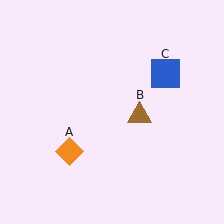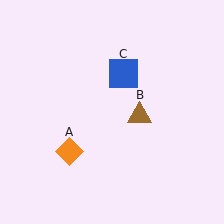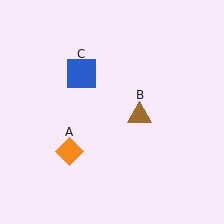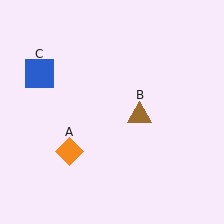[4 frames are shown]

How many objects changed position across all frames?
1 object changed position: blue square (object C).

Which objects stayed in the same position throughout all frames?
Orange diamond (object A) and brown triangle (object B) remained stationary.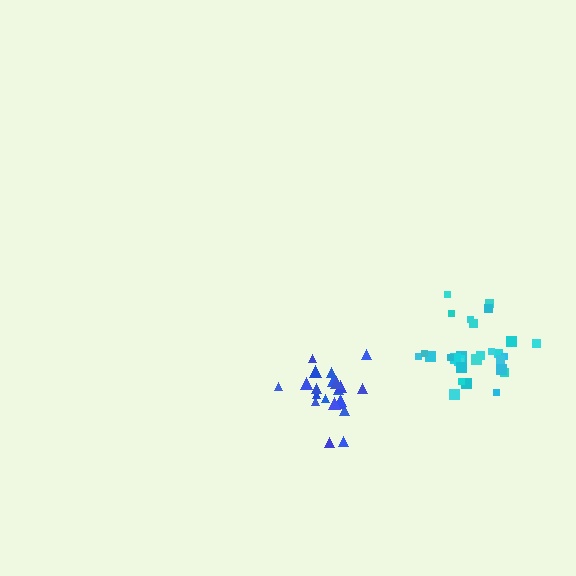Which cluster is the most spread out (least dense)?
Cyan.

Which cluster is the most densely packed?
Blue.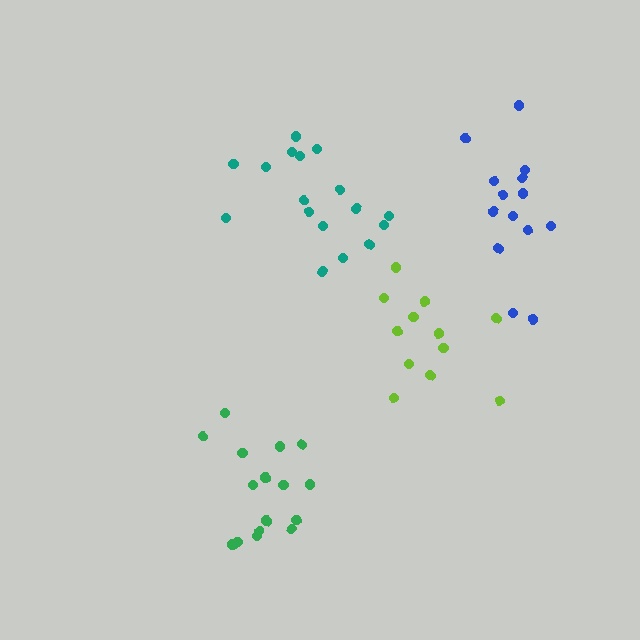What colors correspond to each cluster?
The clusters are colored: teal, green, lime, blue.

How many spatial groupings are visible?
There are 4 spatial groupings.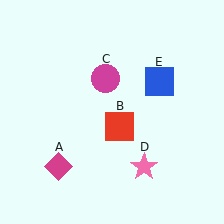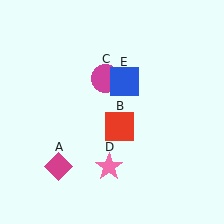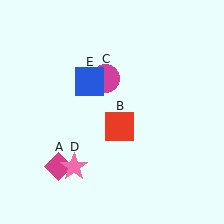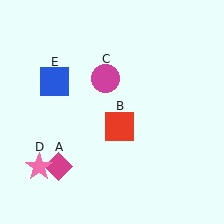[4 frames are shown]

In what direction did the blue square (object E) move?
The blue square (object E) moved left.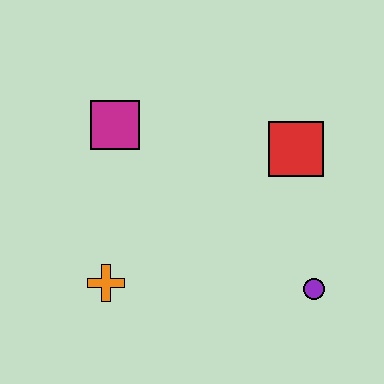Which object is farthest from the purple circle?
The magenta square is farthest from the purple circle.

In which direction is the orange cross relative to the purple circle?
The orange cross is to the left of the purple circle.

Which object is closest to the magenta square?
The orange cross is closest to the magenta square.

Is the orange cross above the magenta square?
No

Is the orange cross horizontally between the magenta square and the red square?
No